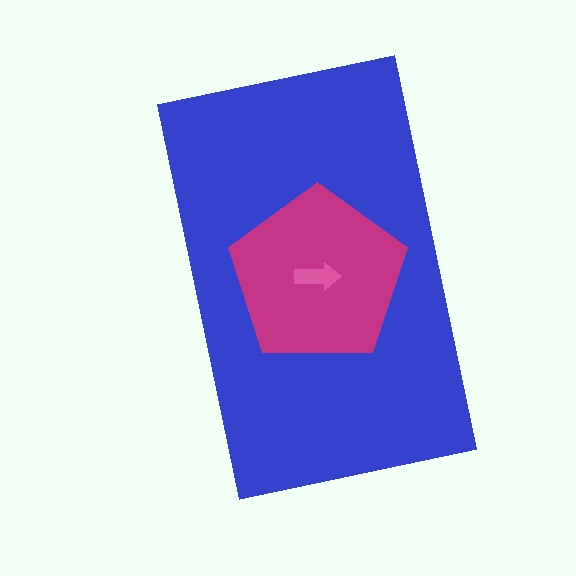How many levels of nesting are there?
3.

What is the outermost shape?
The blue rectangle.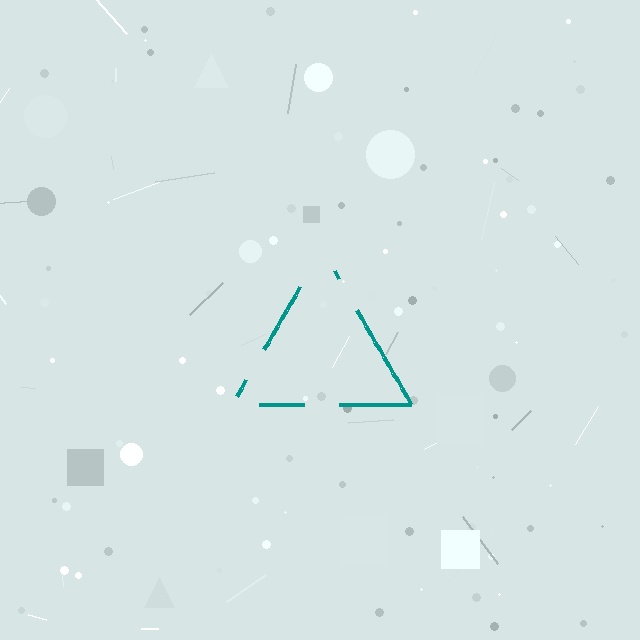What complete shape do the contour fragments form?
The contour fragments form a triangle.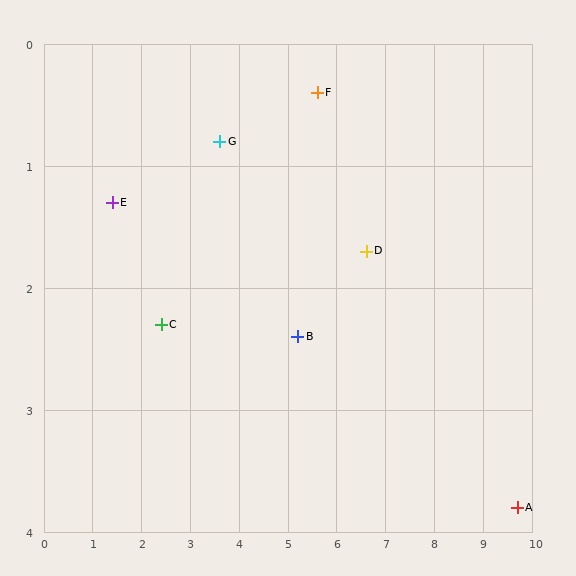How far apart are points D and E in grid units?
Points D and E are about 5.2 grid units apart.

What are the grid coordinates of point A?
Point A is at approximately (9.7, 3.8).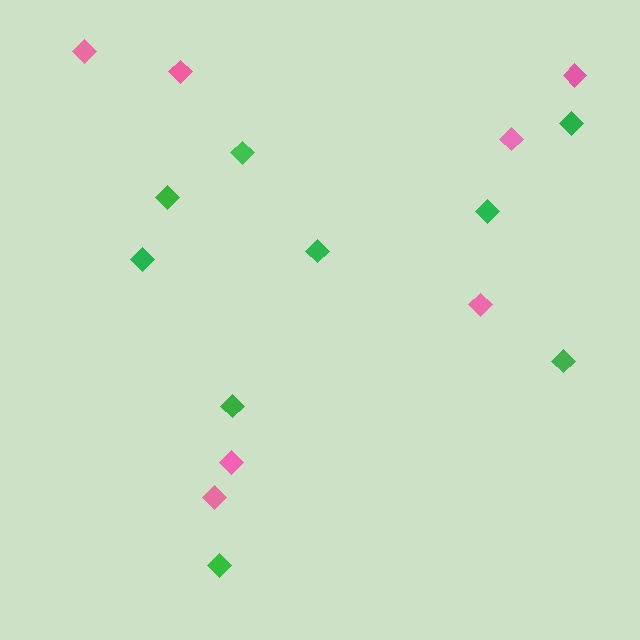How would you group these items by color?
There are 2 groups: one group of pink diamonds (7) and one group of green diamonds (9).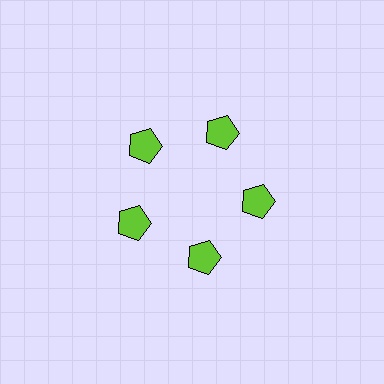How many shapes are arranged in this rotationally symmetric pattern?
There are 5 shapes, arranged in 5 groups of 1.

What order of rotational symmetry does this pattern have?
This pattern has 5-fold rotational symmetry.